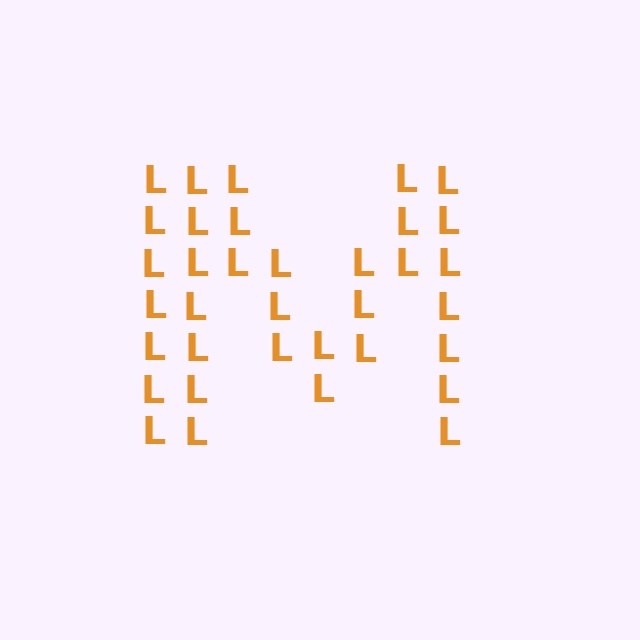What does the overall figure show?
The overall figure shows the letter M.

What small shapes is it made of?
It is made of small letter L's.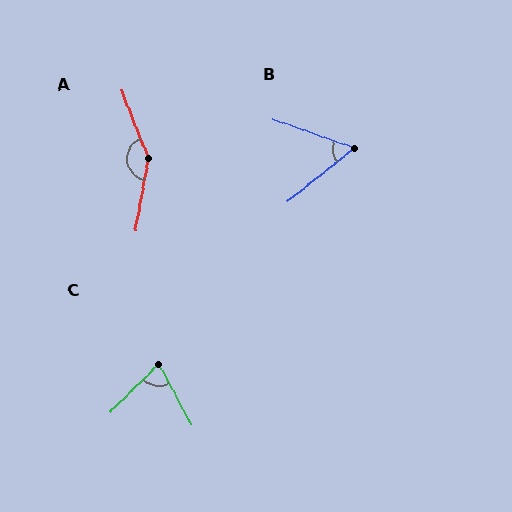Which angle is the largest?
A, at approximately 148 degrees.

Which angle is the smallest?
B, at approximately 58 degrees.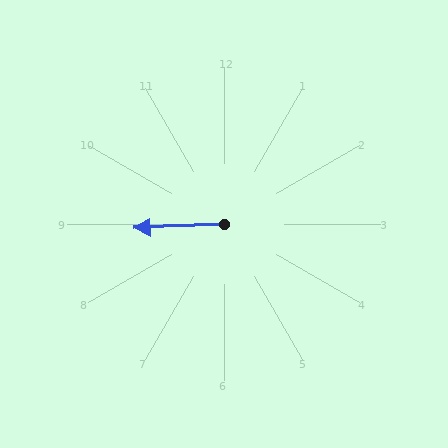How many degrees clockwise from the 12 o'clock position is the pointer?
Approximately 268 degrees.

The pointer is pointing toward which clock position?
Roughly 9 o'clock.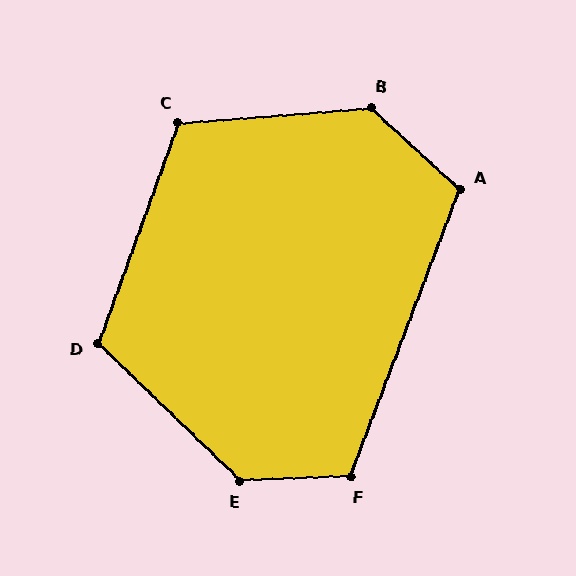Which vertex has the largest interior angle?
E, at approximately 134 degrees.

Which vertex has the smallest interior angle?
A, at approximately 112 degrees.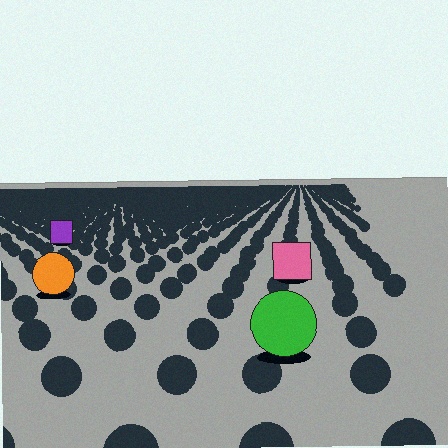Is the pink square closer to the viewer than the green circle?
No. The green circle is closer — you can tell from the texture gradient: the ground texture is coarser near it.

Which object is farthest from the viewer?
The purple square is farthest from the viewer. It appears smaller and the ground texture around it is denser.